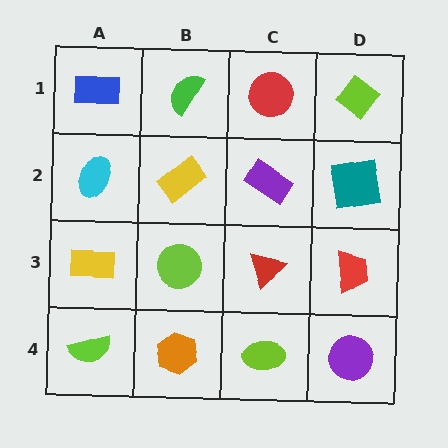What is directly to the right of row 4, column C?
A purple circle.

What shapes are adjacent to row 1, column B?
A yellow rectangle (row 2, column B), a blue rectangle (row 1, column A), a red circle (row 1, column C).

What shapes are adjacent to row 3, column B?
A yellow rectangle (row 2, column B), an orange hexagon (row 4, column B), a yellow rectangle (row 3, column A), a red triangle (row 3, column C).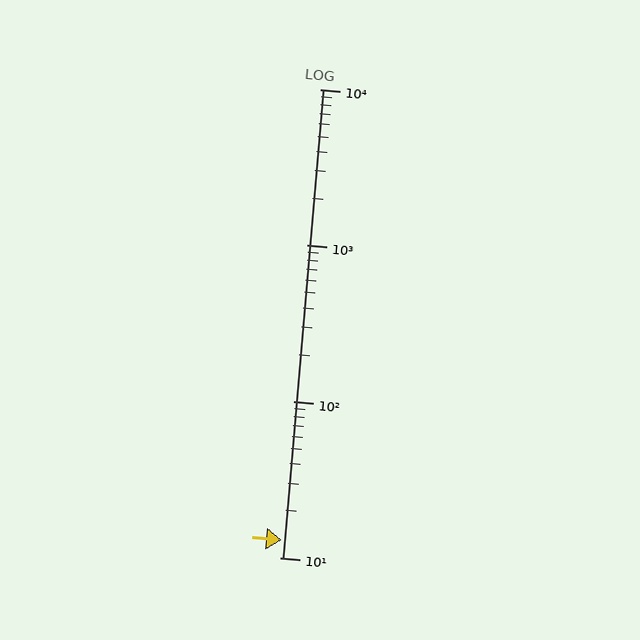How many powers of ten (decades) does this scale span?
The scale spans 3 decades, from 10 to 10000.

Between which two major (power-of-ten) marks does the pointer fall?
The pointer is between 10 and 100.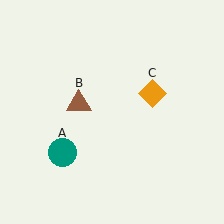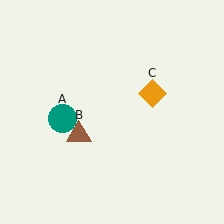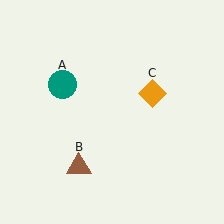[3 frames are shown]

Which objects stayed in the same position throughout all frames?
Orange diamond (object C) remained stationary.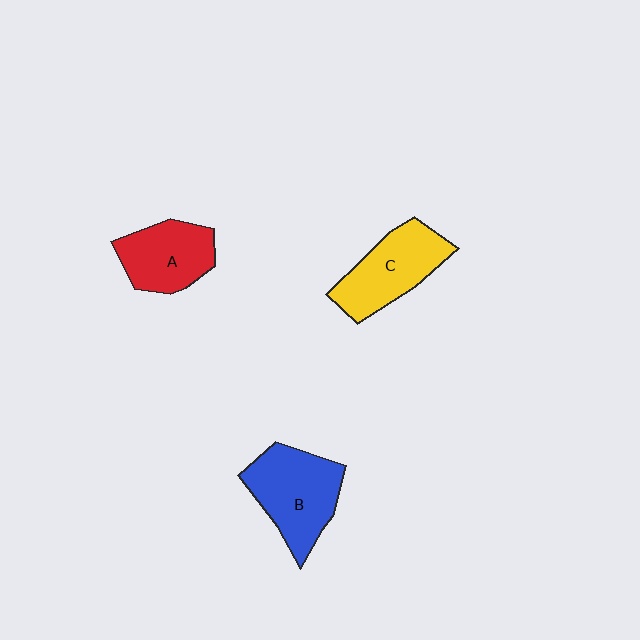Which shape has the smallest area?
Shape A (red).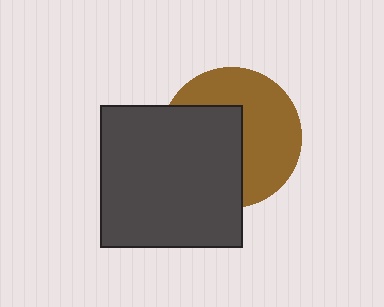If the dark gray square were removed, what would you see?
You would see the complete brown circle.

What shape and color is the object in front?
The object in front is a dark gray square.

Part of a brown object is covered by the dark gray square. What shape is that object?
It is a circle.